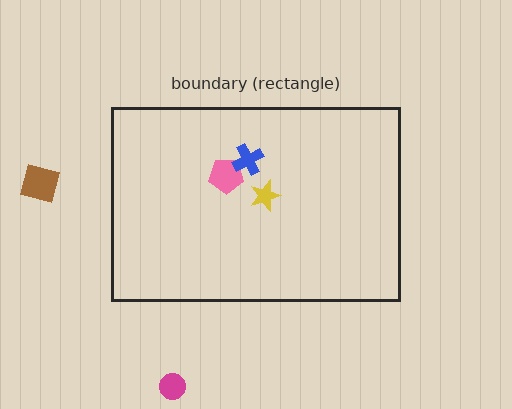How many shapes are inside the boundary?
3 inside, 2 outside.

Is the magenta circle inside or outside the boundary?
Outside.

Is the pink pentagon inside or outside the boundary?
Inside.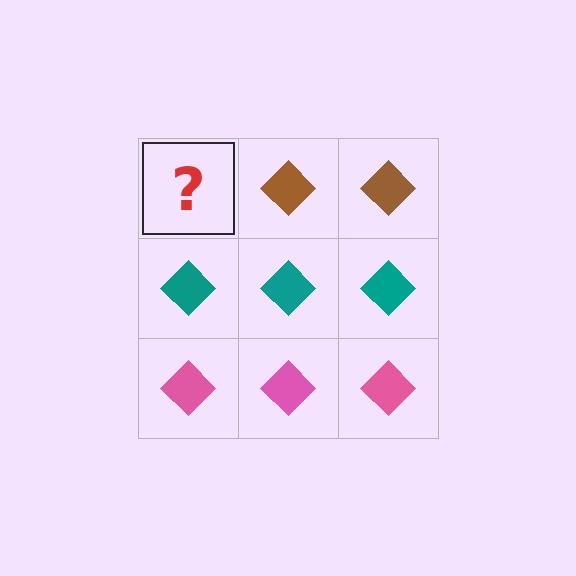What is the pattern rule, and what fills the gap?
The rule is that each row has a consistent color. The gap should be filled with a brown diamond.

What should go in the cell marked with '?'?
The missing cell should contain a brown diamond.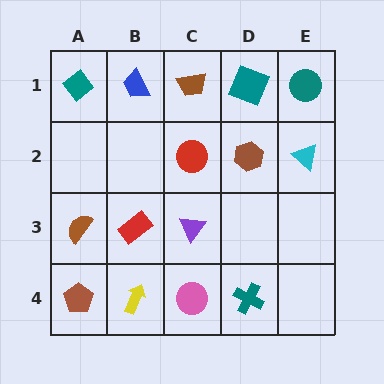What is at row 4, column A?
A brown pentagon.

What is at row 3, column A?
A brown semicircle.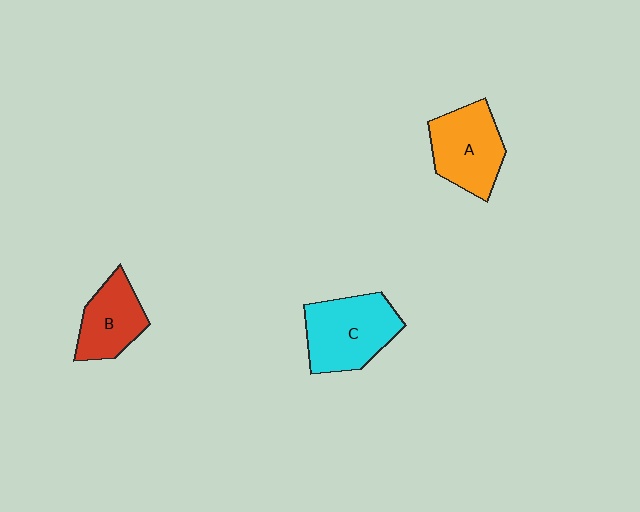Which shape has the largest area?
Shape C (cyan).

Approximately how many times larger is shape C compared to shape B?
Approximately 1.4 times.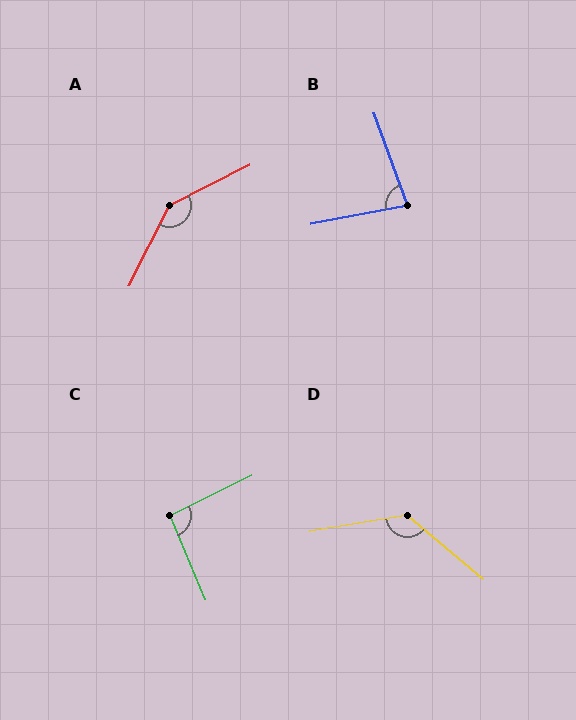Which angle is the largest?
A, at approximately 143 degrees.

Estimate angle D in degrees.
Approximately 130 degrees.